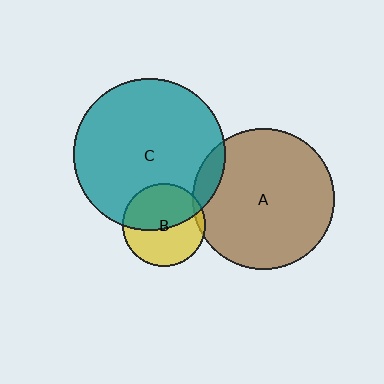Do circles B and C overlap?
Yes.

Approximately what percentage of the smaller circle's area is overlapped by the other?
Approximately 50%.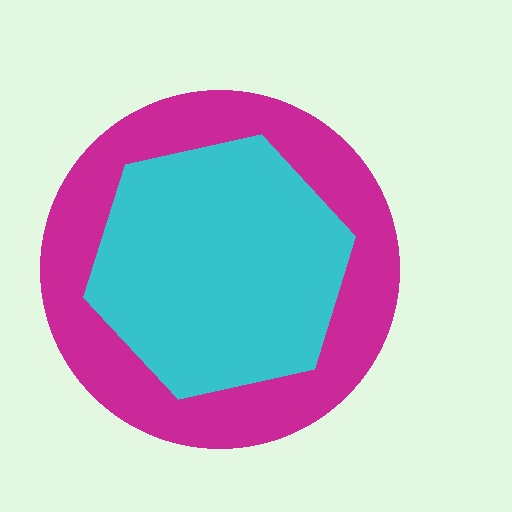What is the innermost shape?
The cyan hexagon.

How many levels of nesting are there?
2.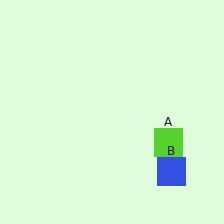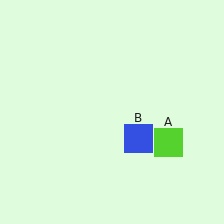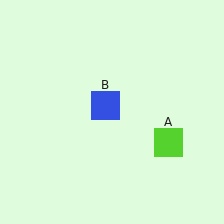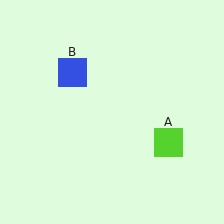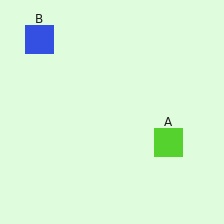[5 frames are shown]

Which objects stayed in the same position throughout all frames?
Lime square (object A) remained stationary.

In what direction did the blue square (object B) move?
The blue square (object B) moved up and to the left.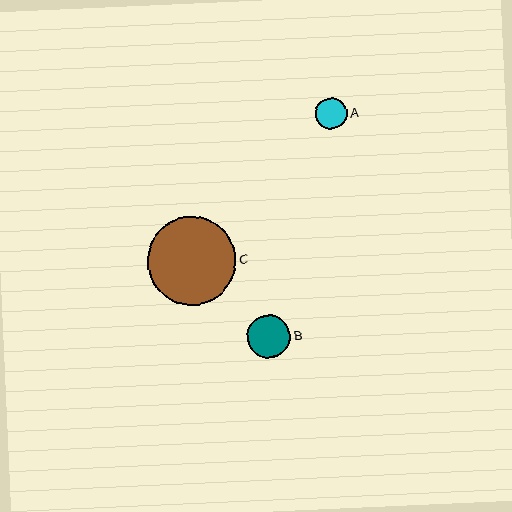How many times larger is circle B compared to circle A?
Circle B is approximately 1.4 times the size of circle A.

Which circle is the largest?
Circle C is the largest with a size of approximately 89 pixels.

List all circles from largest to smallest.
From largest to smallest: C, B, A.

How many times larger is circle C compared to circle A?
Circle C is approximately 2.8 times the size of circle A.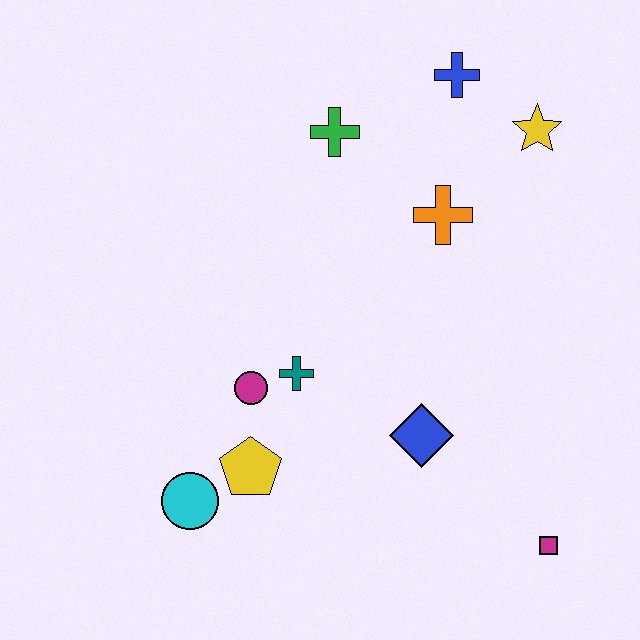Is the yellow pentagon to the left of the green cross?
Yes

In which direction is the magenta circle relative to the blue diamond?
The magenta circle is to the left of the blue diamond.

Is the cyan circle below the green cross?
Yes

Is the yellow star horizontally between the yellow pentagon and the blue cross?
No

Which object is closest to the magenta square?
The blue diamond is closest to the magenta square.